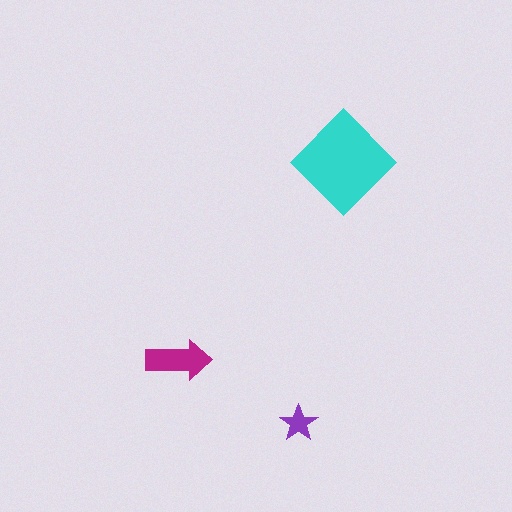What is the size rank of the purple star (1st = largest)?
3rd.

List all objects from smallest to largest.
The purple star, the magenta arrow, the cyan diamond.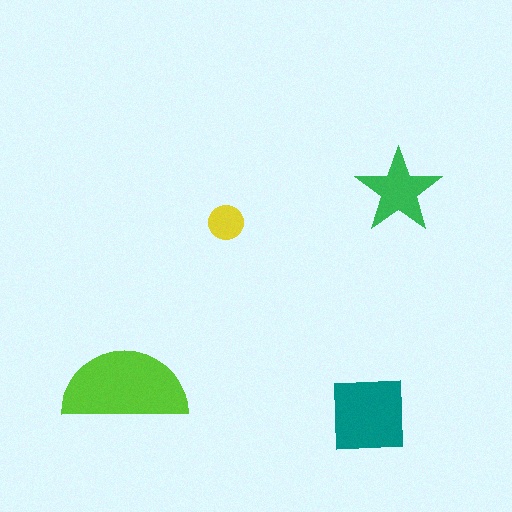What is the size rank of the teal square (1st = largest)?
2nd.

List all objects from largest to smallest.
The lime semicircle, the teal square, the green star, the yellow circle.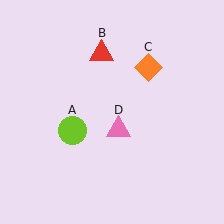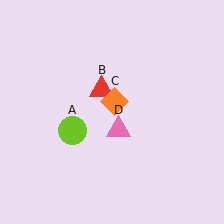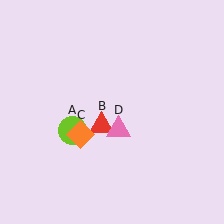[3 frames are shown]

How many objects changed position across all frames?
2 objects changed position: red triangle (object B), orange diamond (object C).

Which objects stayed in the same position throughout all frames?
Lime circle (object A) and pink triangle (object D) remained stationary.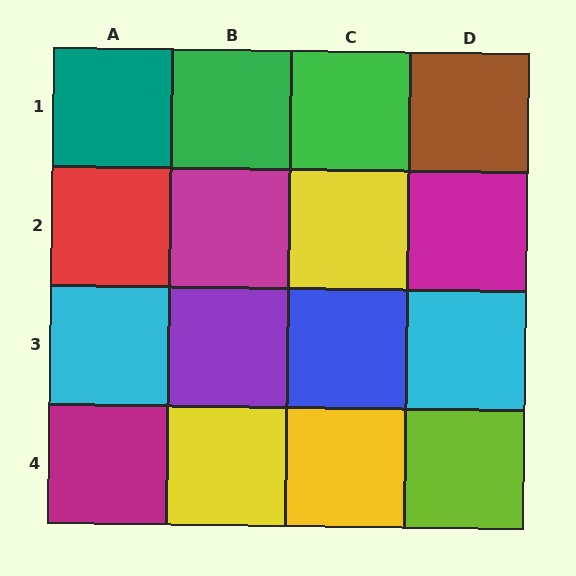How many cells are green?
2 cells are green.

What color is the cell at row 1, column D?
Brown.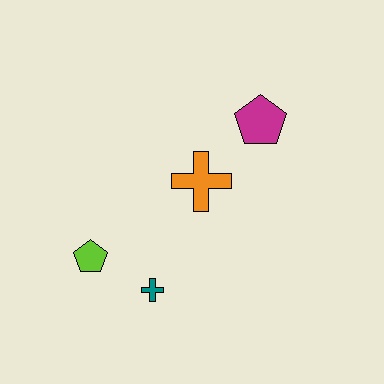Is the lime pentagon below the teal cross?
No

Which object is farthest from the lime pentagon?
The magenta pentagon is farthest from the lime pentagon.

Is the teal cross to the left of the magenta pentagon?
Yes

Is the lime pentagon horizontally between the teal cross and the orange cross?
No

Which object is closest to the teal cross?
The lime pentagon is closest to the teal cross.